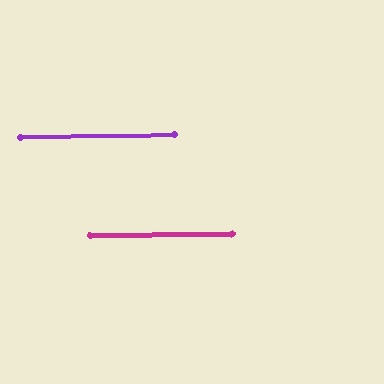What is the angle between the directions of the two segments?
Approximately 1 degree.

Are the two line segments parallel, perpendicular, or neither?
Parallel — their directions differ by only 0.7°.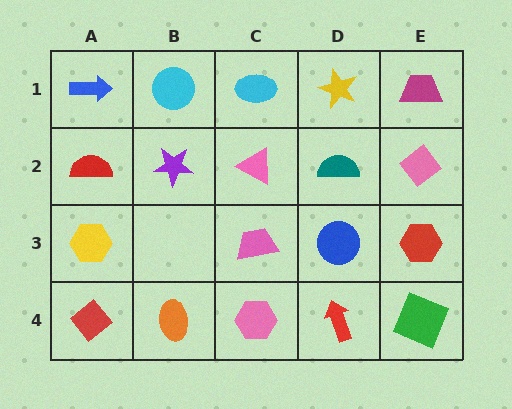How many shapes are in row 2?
5 shapes.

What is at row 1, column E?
A magenta trapezoid.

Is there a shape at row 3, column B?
No, that cell is empty.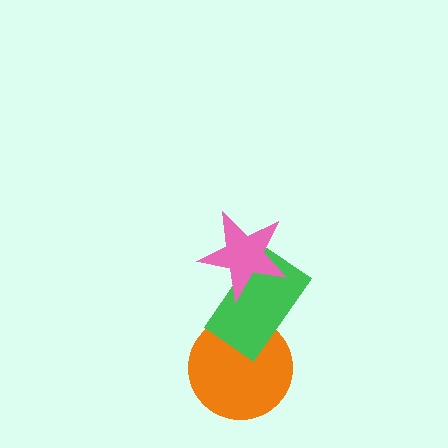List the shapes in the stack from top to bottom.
From top to bottom: the pink star, the green rectangle, the orange circle.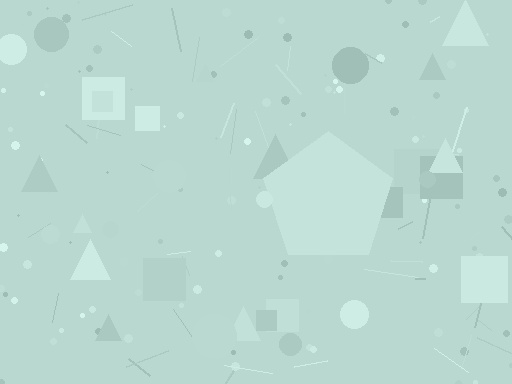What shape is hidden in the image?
A pentagon is hidden in the image.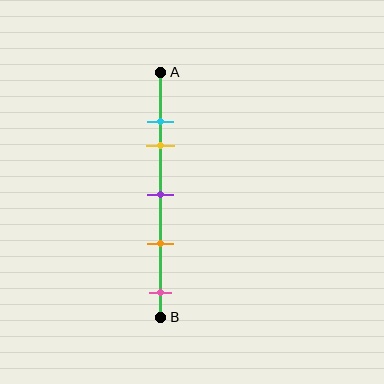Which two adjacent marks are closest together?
The cyan and yellow marks are the closest adjacent pair.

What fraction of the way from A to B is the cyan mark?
The cyan mark is approximately 20% (0.2) of the way from A to B.